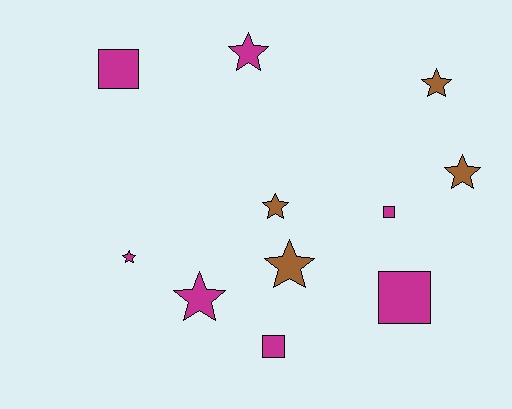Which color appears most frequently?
Magenta, with 7 objects.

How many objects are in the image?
There are 11 objects.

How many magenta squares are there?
There are 4 magenta squares.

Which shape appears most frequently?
Star, with 7 objects.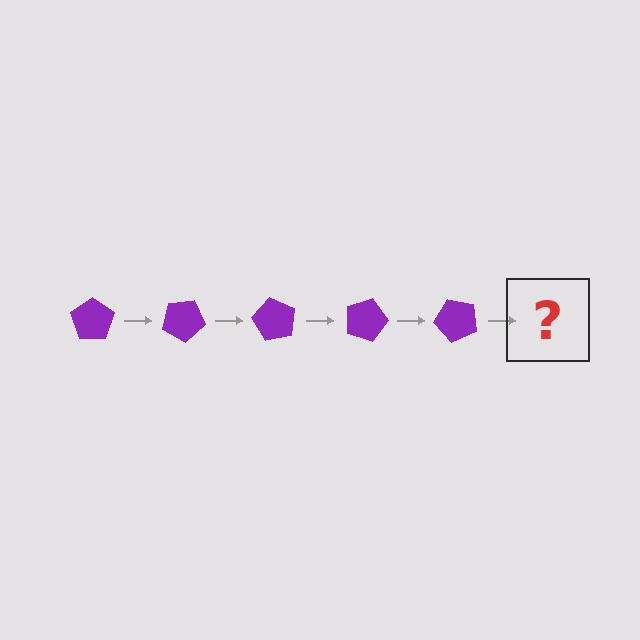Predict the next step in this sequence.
The next step is a purple pentagon rotated 150 degrees.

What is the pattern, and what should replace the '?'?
The pattern is that the pentagon rotates 30 degrees each step. The '?' should be a purple pentagon rotated 150 degrees.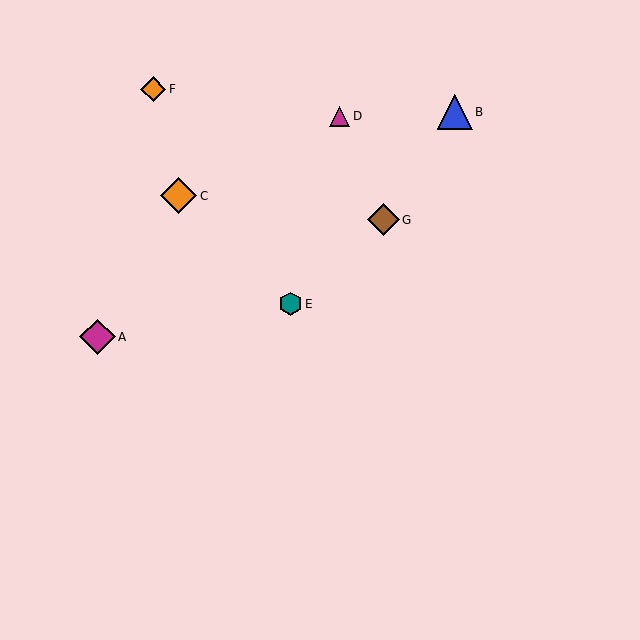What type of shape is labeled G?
Shape G is a brown diamond.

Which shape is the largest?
The orange diamond (labeled C) is the largest.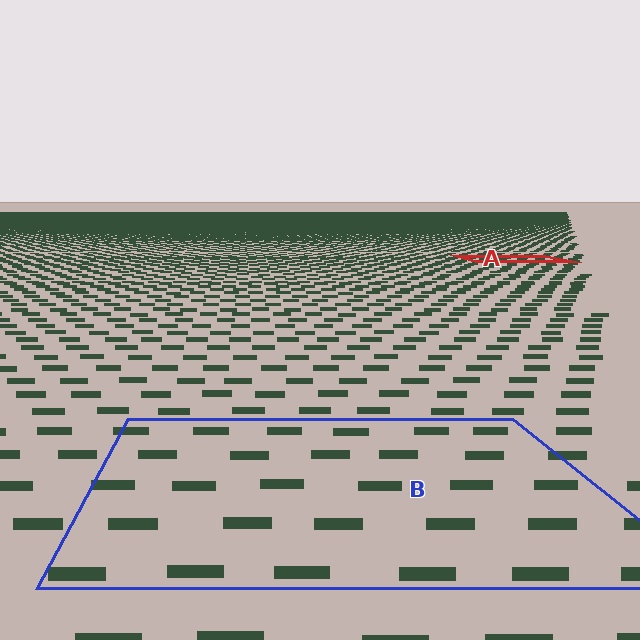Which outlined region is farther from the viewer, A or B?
Region A is farther from the viewer — the texture elements inside it appear smaller and more densely packed.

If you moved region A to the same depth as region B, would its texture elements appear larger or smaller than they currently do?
They would appear larger. At a closer depth, the same texture elements are projected at a bigger on-screen size.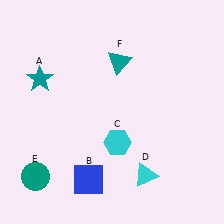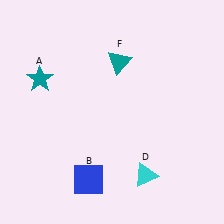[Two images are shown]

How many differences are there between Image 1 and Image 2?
There are 2 differences between the two images.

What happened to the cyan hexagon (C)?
The cyan hexagon (C) was removed in Image 2. It was in the bottom-right area of Image 1.